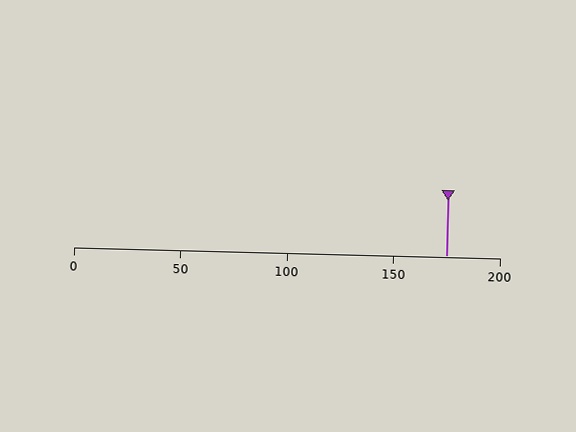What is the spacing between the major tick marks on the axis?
The major ticks are spaced 50 apart.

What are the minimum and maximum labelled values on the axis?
The axis runs from 0 to 200.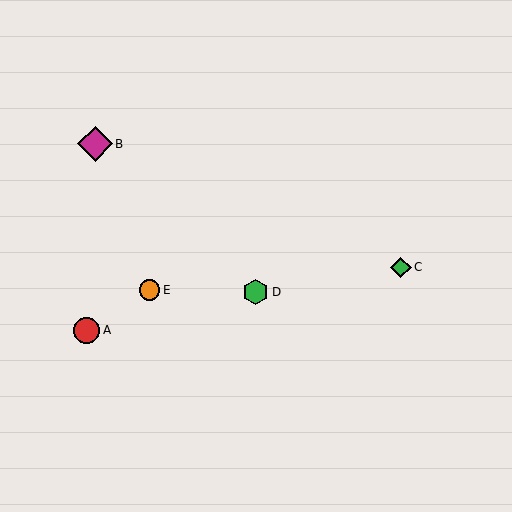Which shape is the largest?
The magenta diamond (labeled B) is the largest.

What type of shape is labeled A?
Shape A is a red circle.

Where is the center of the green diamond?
The center of the green diamond is at (401, 267).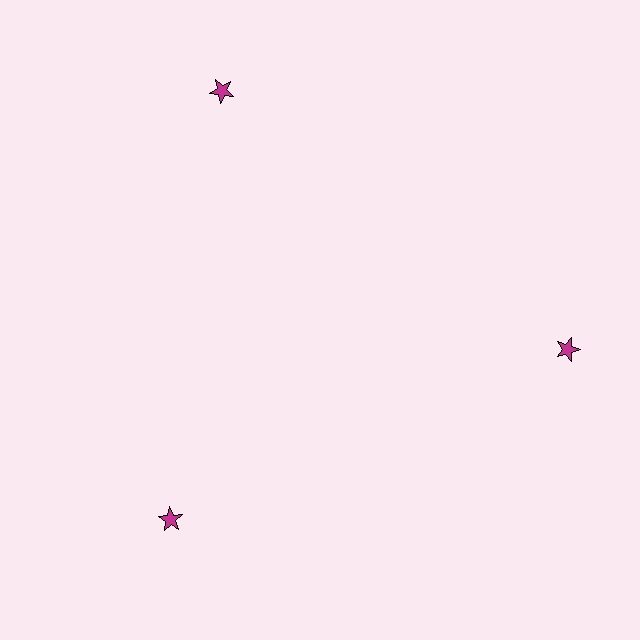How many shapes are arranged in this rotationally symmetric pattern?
There are 3 shapes, arranged in 3 groups of 1.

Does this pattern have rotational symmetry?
Yes, this pattern has 3-fold rotational symmetry. It looks the same after rotating 120 degrees around the center.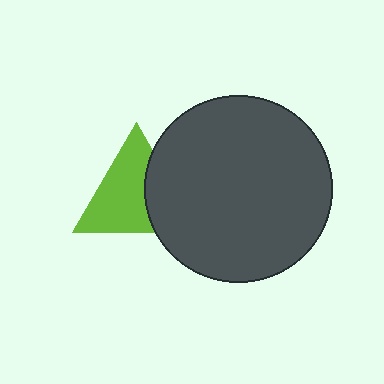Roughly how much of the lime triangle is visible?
Most of it is visible (roughly 66%).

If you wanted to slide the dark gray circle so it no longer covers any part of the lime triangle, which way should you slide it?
Slide it right — that is the most direct way to separate the two shapes.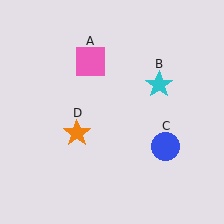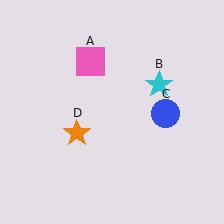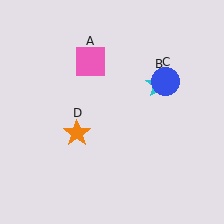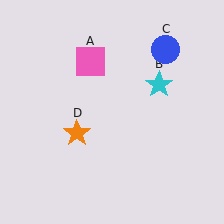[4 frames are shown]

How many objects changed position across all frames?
1 object changed position: blue circle (object C).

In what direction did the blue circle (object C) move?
The blue circle (object C) moved up.